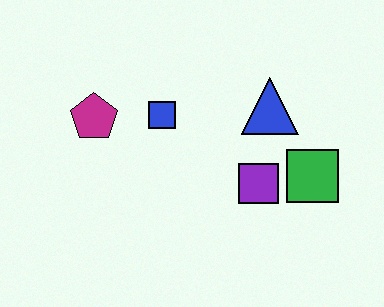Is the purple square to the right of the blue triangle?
No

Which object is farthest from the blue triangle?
The magenta pentagon is farthest from the blue triangle.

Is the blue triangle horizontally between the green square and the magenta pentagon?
Yes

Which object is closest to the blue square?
The magenta pentagon is closest to the blue square.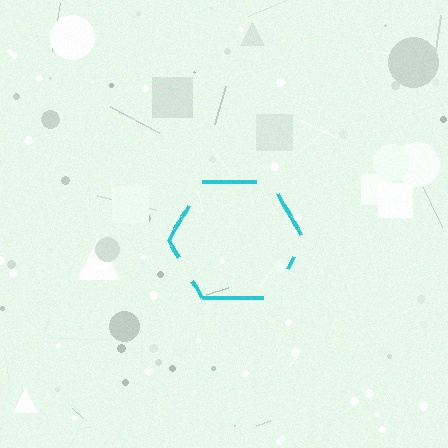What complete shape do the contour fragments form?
The contour fragments form a hexagon.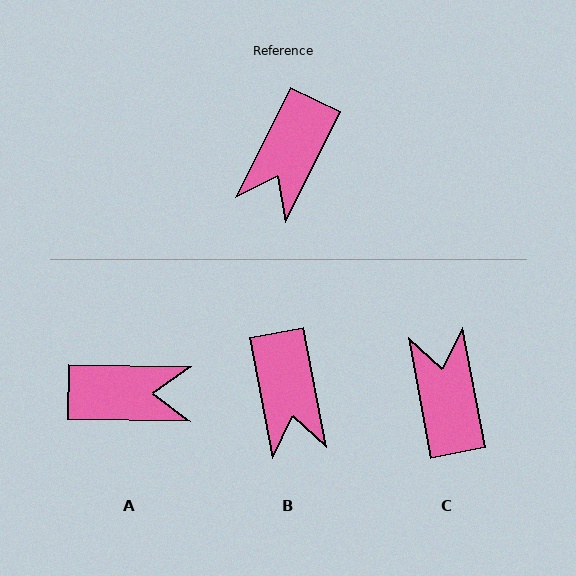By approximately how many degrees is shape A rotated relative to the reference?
Approximately 115 degrees counter-clockwise.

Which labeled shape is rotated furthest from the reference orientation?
C, about 143 degrees away.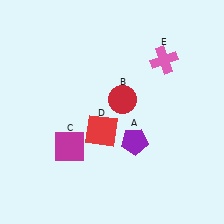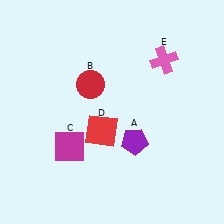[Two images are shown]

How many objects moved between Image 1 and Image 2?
1 object moved between the two images.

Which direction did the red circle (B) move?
The red circle (B) moved left.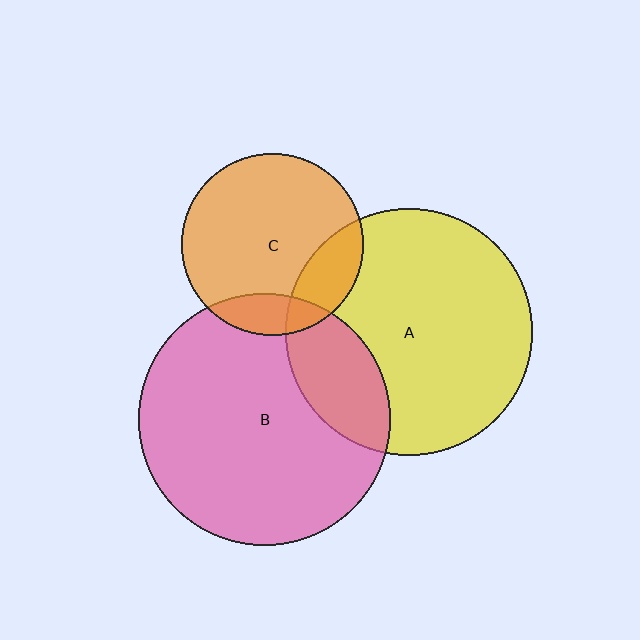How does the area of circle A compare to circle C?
Approximately 1.8 times.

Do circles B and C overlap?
Yes.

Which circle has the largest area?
Circle B (pink).